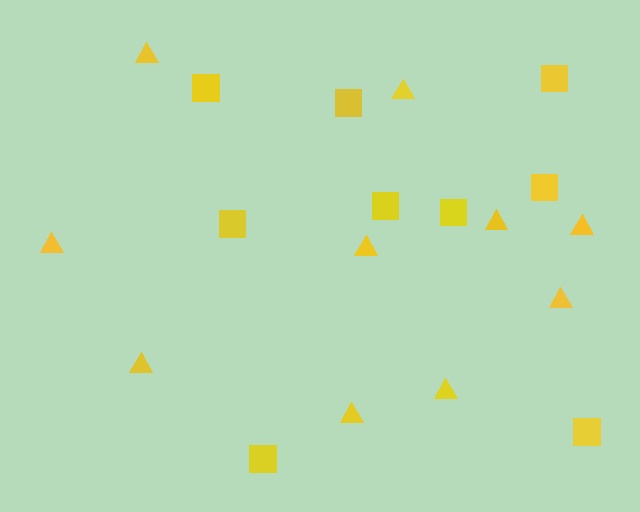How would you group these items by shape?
There are 2 groups: one group of triangles (10) and one group of squares (9).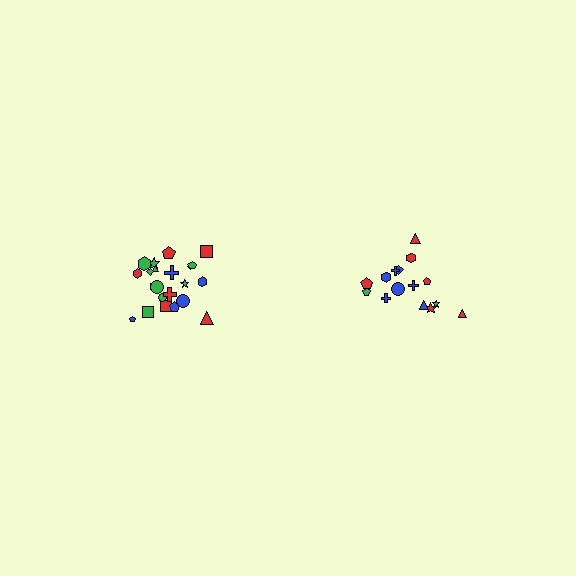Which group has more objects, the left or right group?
The left group.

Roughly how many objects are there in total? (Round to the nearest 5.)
Roughly 35 objects in total.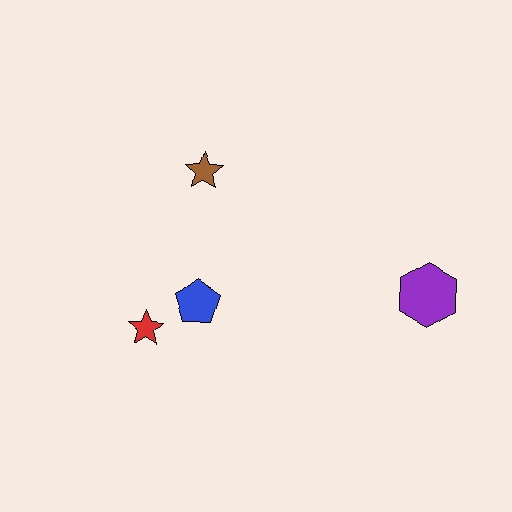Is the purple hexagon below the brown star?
Yes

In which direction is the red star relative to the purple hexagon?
The red star is to the left of the purple hexagon.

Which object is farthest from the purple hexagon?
The red star is farthest from the purple hexagon.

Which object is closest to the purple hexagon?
The blue pentagon is closest to the purple hexagon.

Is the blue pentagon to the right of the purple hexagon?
No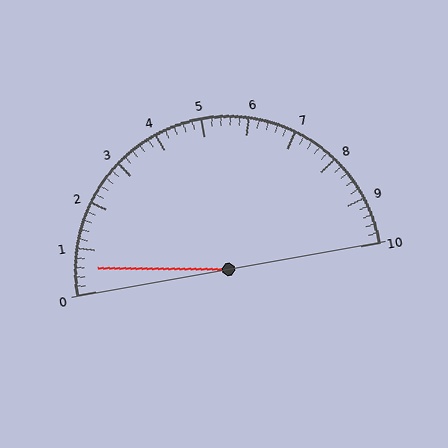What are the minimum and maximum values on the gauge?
The gauge ranges from 0 to 10.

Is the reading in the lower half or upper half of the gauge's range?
The reading is in the lower half of the range (0 to 10).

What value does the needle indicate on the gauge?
The needle indicates approximately 0.6.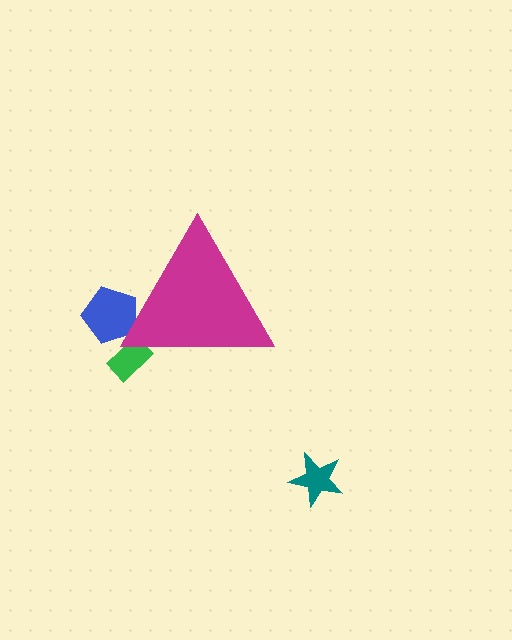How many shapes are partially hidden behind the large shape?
2 shapes are partially hidden.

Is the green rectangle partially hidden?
Yes, the green rectangle is partially hidden behind the magenta triangle.